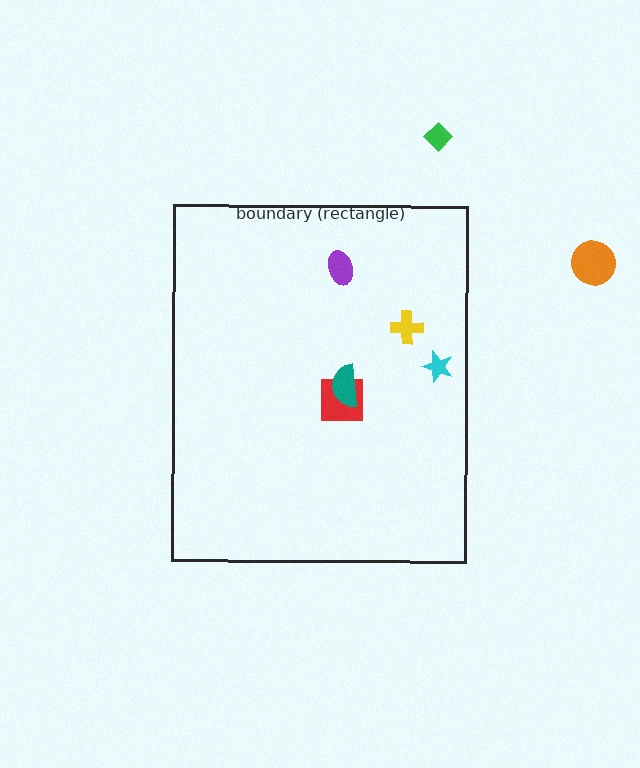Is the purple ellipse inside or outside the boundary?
Inside.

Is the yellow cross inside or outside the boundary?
Inside.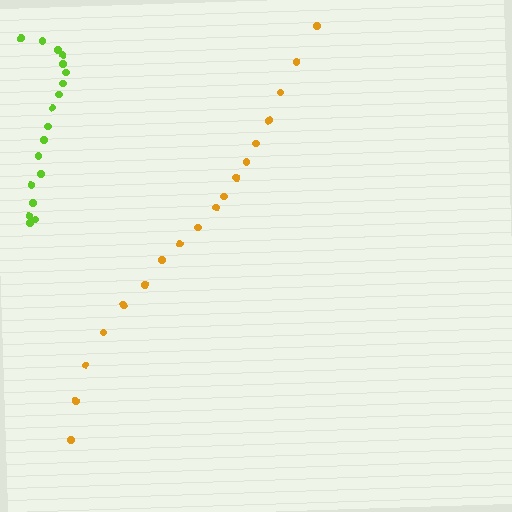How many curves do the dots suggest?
There are 2 distinct paths.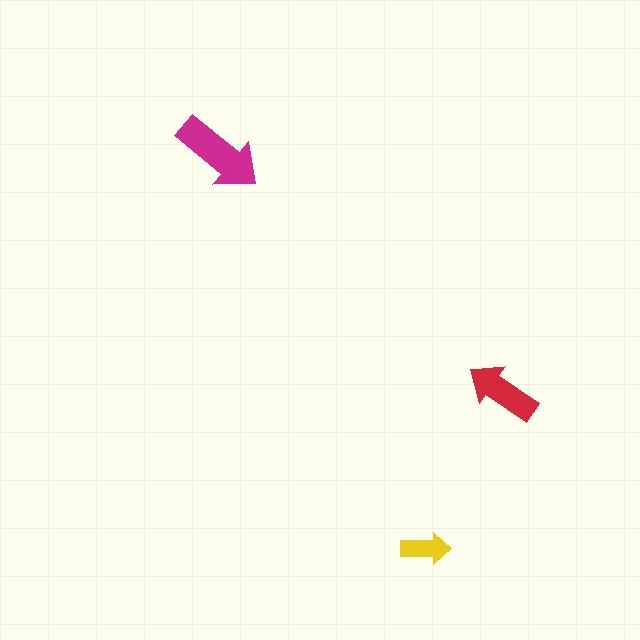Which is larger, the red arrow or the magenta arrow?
The magenta one.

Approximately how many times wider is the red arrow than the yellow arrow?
About 1.5 times wider.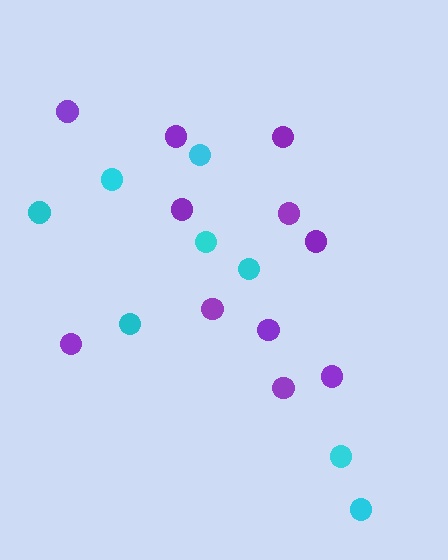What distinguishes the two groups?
There are 2 groups: one group of cyan circles (8) and one group of purple circles (11).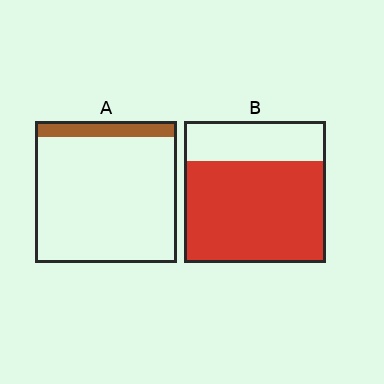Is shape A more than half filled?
No.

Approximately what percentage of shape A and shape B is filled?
A is approximately 10% and B is approximately 70%.